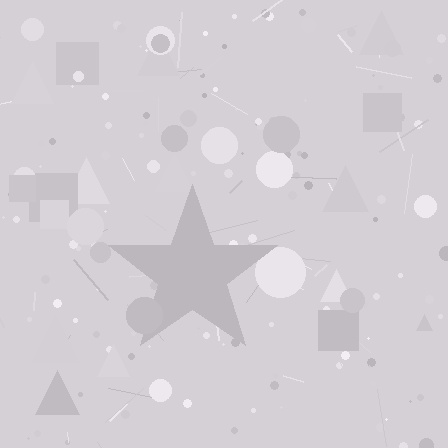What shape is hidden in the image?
A star is hidden in the image.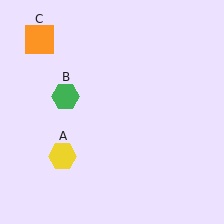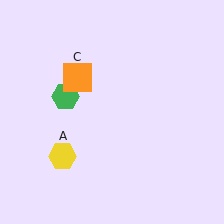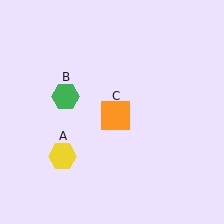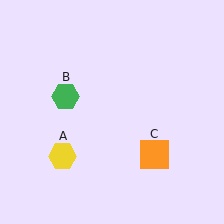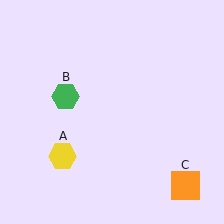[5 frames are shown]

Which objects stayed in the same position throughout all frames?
Yellow hexagon (object A) and green hexagon (object B) remained stationary.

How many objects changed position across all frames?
1 object changed position: orange square (object C).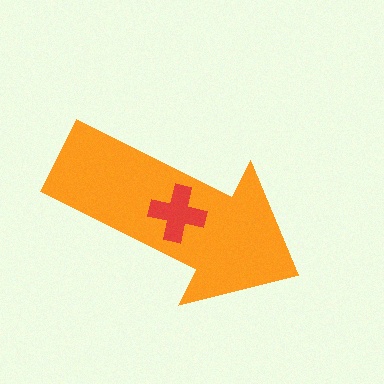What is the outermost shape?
The orange arrow.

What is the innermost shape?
The red cross.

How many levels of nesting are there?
2.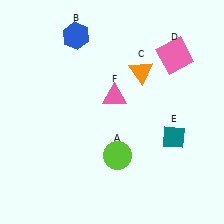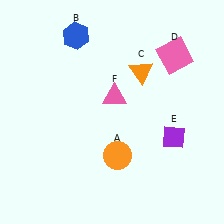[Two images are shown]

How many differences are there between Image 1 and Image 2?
There are 2 differences between the two images.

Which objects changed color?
A changed from lime to orange. E changed from teal to purple.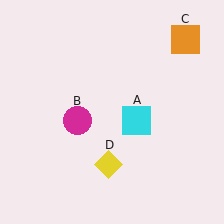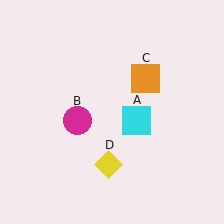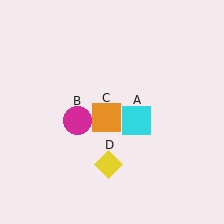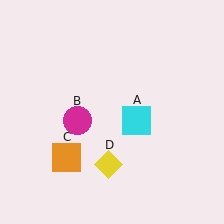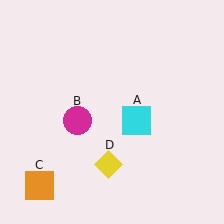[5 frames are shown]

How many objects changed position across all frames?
1 object changed position: orange square (object C).